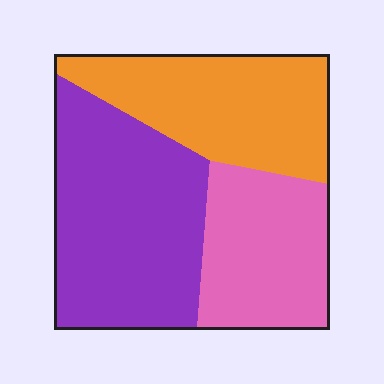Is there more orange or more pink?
Orange.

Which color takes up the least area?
Pink, at roughly 25%.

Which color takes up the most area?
Purple, at roughly 40%.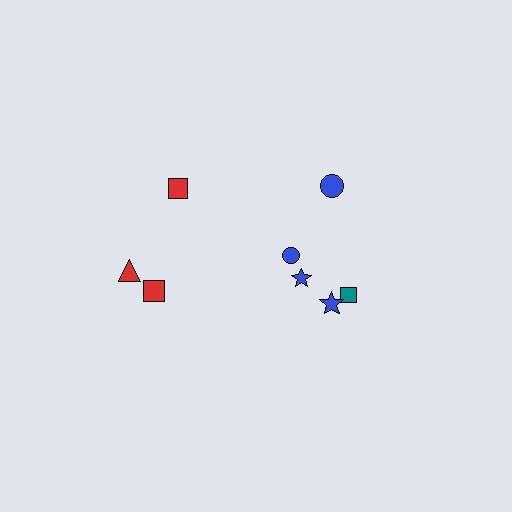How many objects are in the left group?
There are 3 objects.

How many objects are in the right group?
There are 5 objects.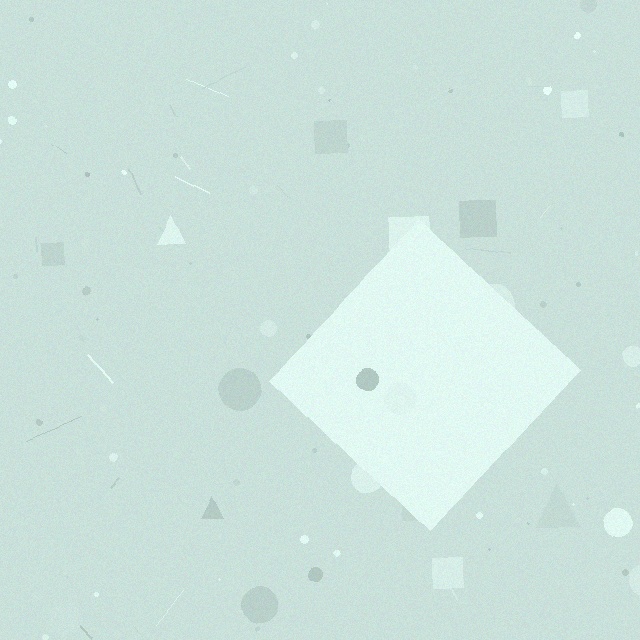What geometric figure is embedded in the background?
A diamond is embedded in the background.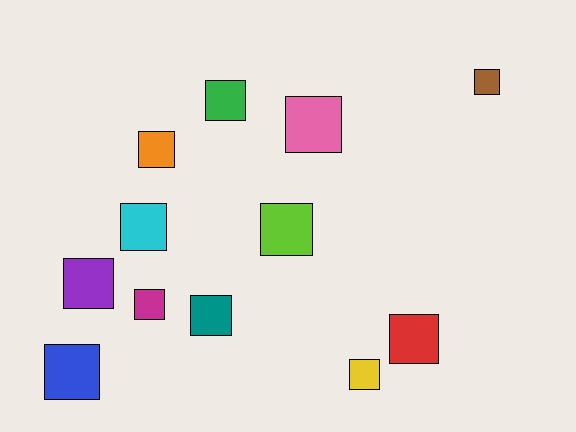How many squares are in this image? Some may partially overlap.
There are 12 squares.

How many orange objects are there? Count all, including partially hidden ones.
There is 1 orange object.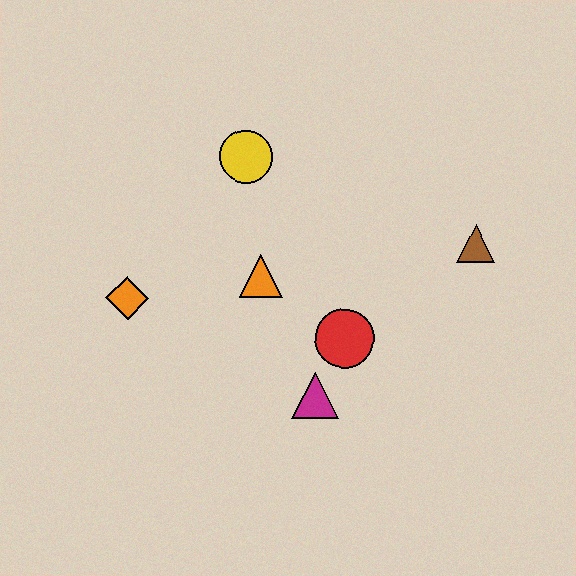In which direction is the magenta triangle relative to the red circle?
The magenta triangle is below the red circle.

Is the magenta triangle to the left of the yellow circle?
No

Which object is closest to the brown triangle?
The red circle is closest to the brown triangle.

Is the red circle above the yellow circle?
No